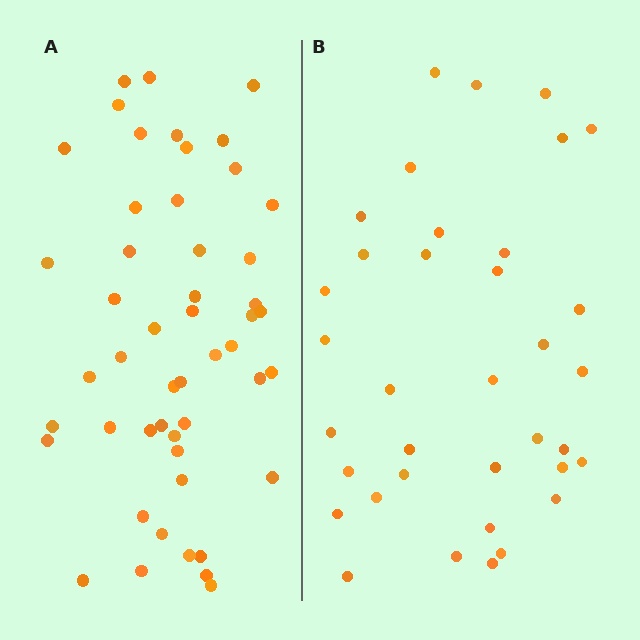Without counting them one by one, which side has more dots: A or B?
Region A (the left region) has more dots.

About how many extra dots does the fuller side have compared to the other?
Region A has approximately 15 more dots than region B.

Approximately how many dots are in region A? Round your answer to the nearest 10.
About 50 dots.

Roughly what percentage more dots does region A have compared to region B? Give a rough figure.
About 40% more.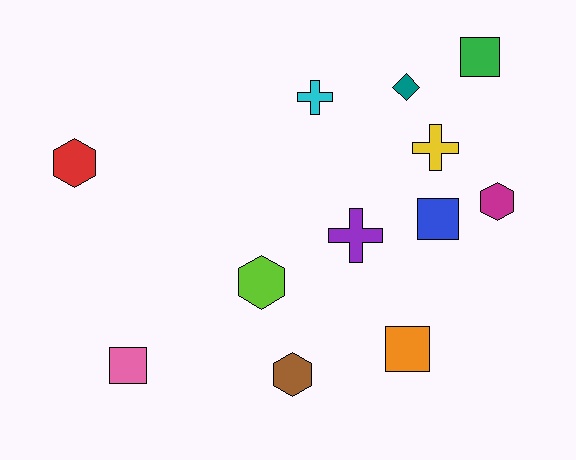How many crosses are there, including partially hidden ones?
There are 3 crosses.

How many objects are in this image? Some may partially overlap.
There are 12 objects.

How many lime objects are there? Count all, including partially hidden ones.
There is 1 lime object.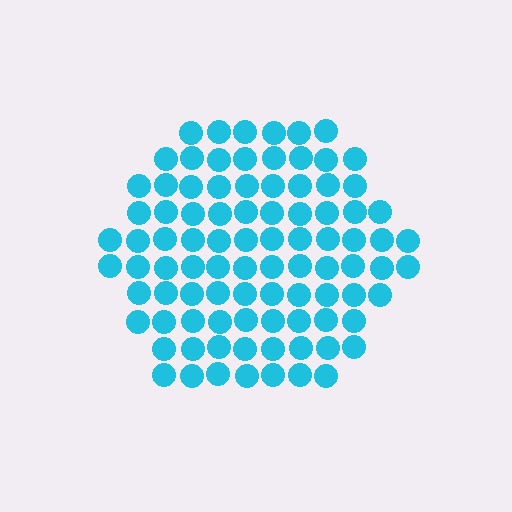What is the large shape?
The large shape is a hexagon.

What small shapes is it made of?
It is made of small circles.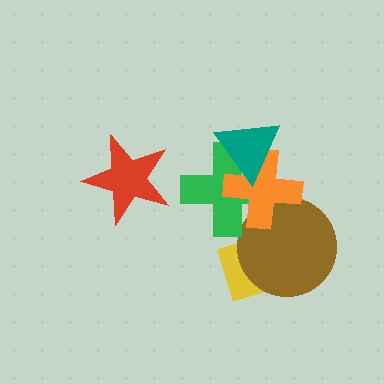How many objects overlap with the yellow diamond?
1 object overlaps with the yellow diamond.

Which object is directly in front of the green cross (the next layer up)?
The orange cross is directly in front of the green cross.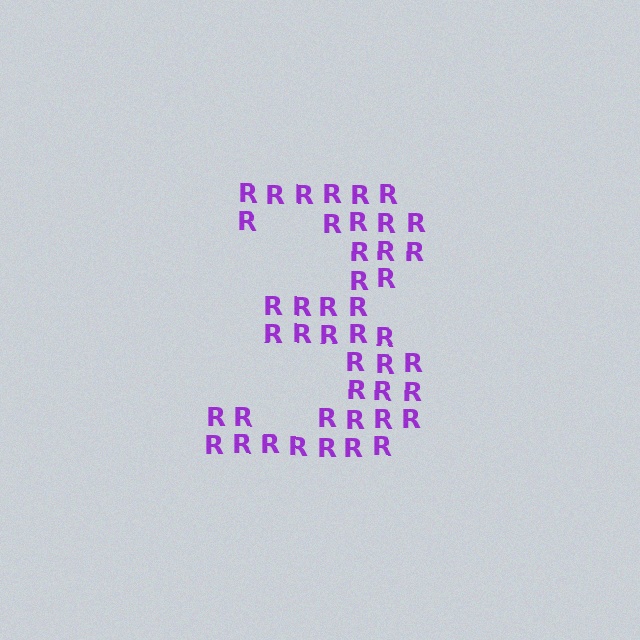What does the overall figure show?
The overall figure shows the digit 3.